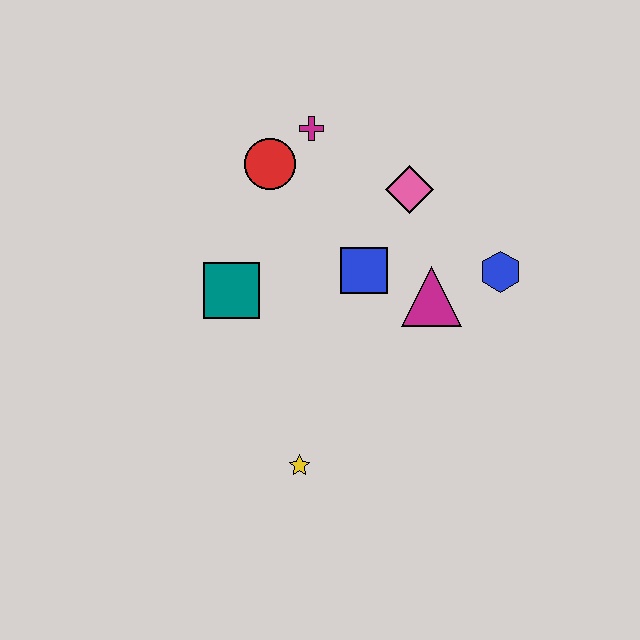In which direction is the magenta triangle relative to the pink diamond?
The magenta triangle is below the pink diamond.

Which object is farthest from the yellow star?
The magenta cross is farthest from the yellow star.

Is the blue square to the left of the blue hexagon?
Yes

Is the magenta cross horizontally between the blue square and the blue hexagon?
No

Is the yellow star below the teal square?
Yes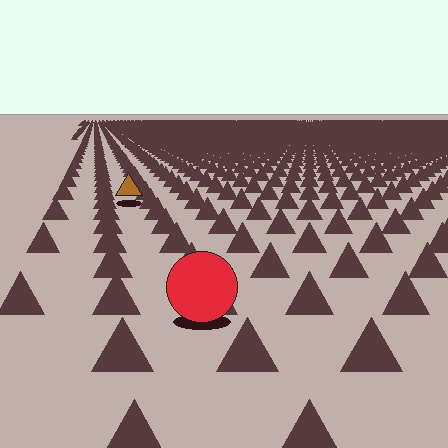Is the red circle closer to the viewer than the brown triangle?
Yes. The red circle is closer — you can tell from the texture gradient: the ground texture is coarser near it.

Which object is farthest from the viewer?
The brown triangle is farthest from the viewer. It appears smaller and the ground texture around it is denser.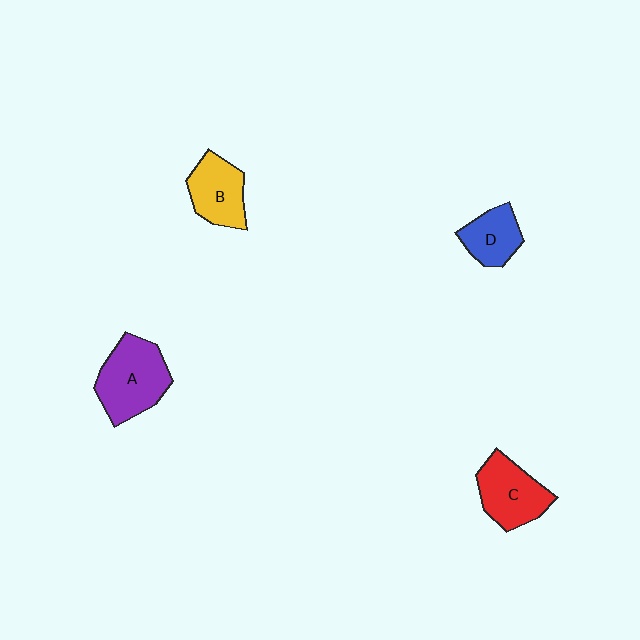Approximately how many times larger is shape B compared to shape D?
Approximately 1.2 times.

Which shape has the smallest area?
Shape D (blue).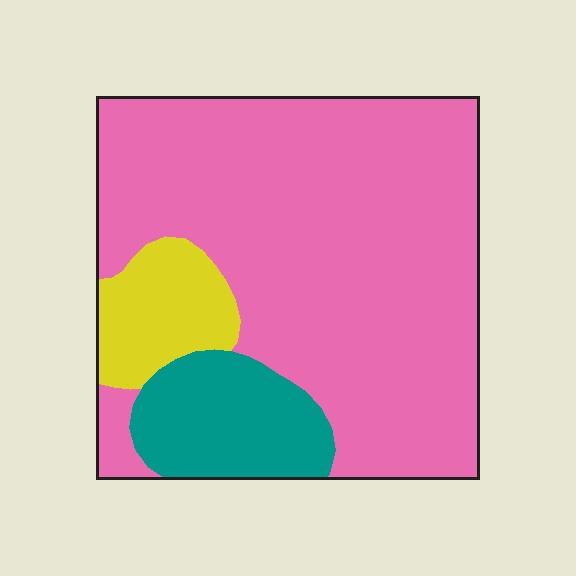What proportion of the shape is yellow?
Yellow takes up about one tenth (1/10) of the shape.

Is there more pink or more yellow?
Pink.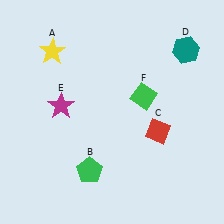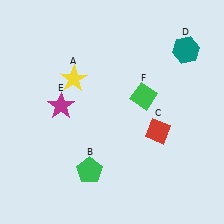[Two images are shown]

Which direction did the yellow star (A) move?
The yellow star (A) moved down.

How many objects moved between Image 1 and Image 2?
1 object moved between the two images.